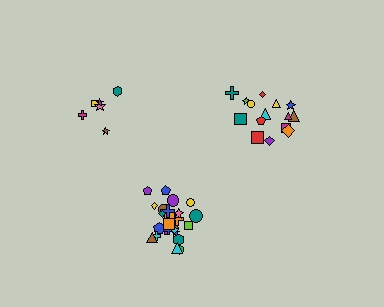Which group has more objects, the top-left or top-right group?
The top-right group.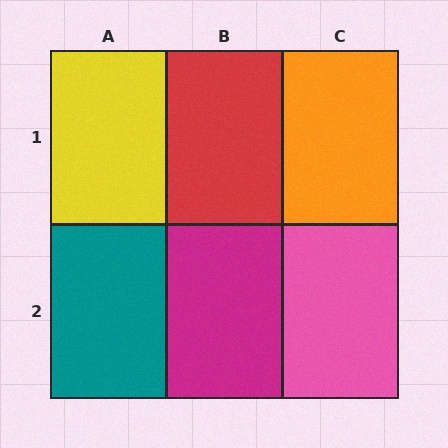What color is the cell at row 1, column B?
Red.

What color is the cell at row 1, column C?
Orange.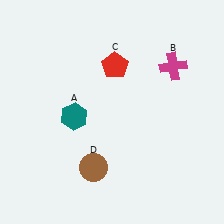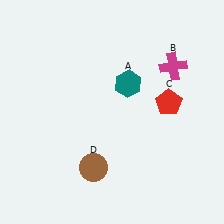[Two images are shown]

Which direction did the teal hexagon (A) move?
The teal hexagon (A) moved right.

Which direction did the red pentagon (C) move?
The red pentagon (C) moved right.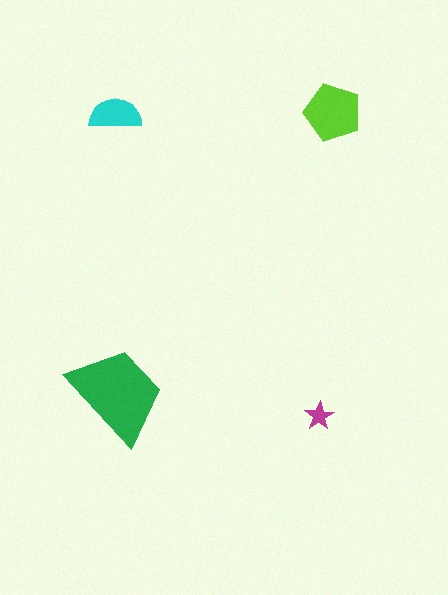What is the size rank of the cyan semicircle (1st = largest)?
3rd.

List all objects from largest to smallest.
The green trapezoid, the lime pentagon, the cyan semicircle, the magenta star.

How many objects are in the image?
There are 4 objects in the image.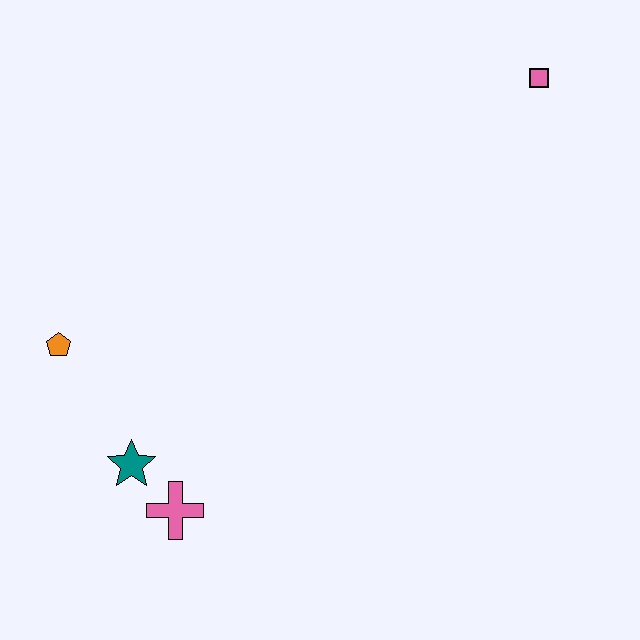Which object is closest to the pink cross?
The teal star is closest to the pink cross.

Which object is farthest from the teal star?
The pink square is farthest from the teal star.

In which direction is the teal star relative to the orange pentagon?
The teal star is below the orange pentagon.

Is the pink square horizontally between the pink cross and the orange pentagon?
No